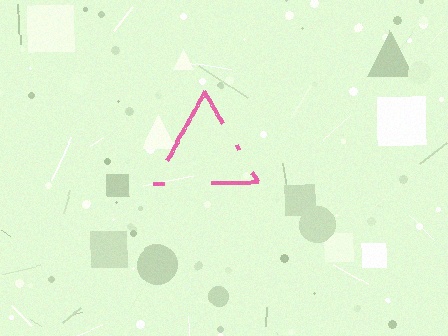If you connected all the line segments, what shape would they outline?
They would outline a triangle.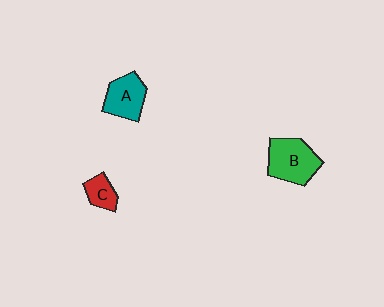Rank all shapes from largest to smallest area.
From largest to smallest: B (green), A (teal), C (red).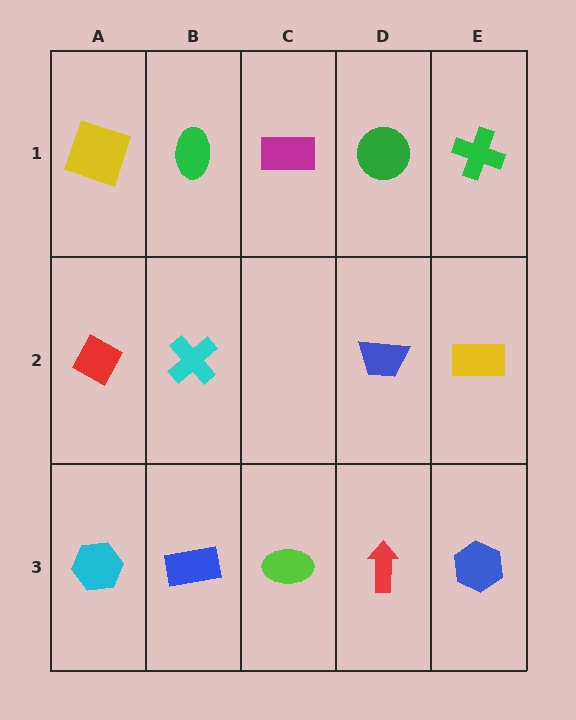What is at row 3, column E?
A blue hexagon.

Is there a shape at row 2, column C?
No, that cell is empty.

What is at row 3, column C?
A lime ellipse.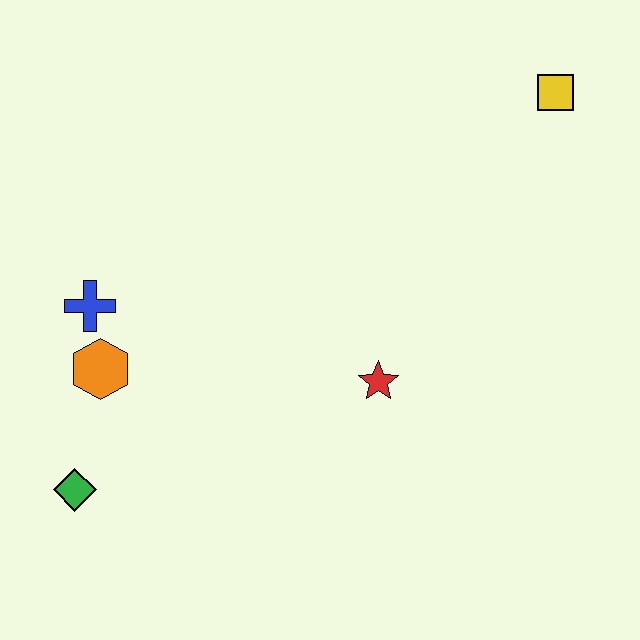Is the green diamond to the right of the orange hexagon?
No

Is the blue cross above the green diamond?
Yes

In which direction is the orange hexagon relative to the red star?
The orange hexagon is to the left of the red star.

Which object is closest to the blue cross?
The orange hexagon is closest to the blue cross.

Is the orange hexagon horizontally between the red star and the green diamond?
Yes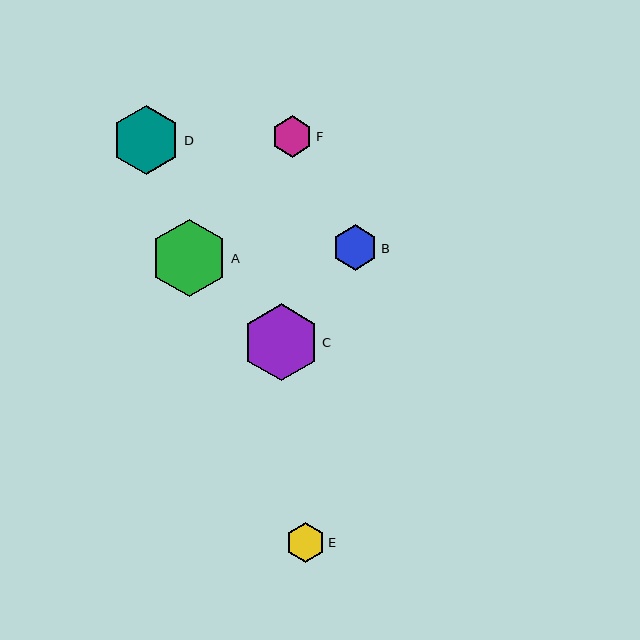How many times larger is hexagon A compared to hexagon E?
Hexagon A is approximately 1.9 times the size of hexagon E.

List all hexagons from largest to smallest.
From largest to smallest: C, A, D, B, F, E.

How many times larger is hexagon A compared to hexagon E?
Hexagon A is approximately 1.9 times the size of hexagon E.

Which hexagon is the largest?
Hexagon C is the largest with a size of approximately 77 pixels.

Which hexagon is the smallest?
Hexagon E is the smallest with a size of approximately 40 pixels.